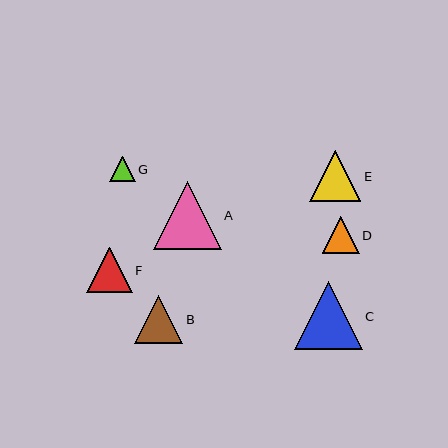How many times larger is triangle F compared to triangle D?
Triangle F is approximately 1.2 times the size of triangle D.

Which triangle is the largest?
Triangle A is the largest with a size of approximately 68 pixels.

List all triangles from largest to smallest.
From largest to smallest: A, C, E, B, F, D, G.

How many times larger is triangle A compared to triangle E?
Triangle A is approximately 1.3 times the size of triangle E.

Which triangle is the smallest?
Triangle G is the smallest with a size of approximately 26 pixels.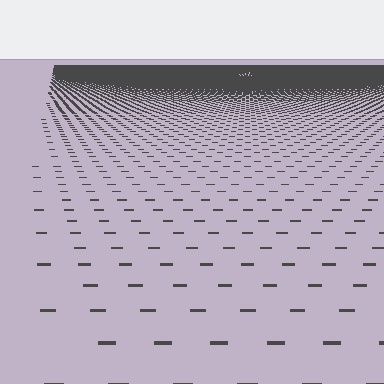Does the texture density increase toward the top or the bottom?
Density increases toward the top.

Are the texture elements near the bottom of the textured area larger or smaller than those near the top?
Larger. Near the bottom, elements are closer to the viewer and appear at a bigger on-screen size.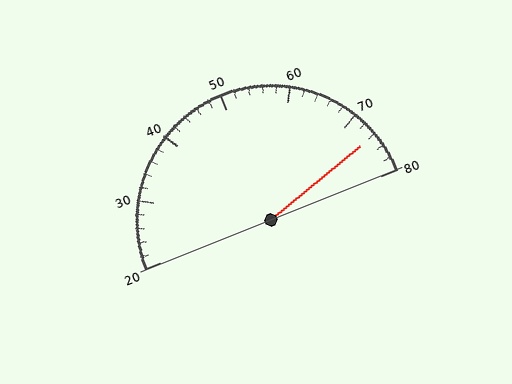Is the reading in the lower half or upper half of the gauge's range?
The reading is in the upper half of the range (20 to 80).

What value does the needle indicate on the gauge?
The needle indicates approximately 74.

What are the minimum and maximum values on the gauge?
The gauge ranges from 20 to 80.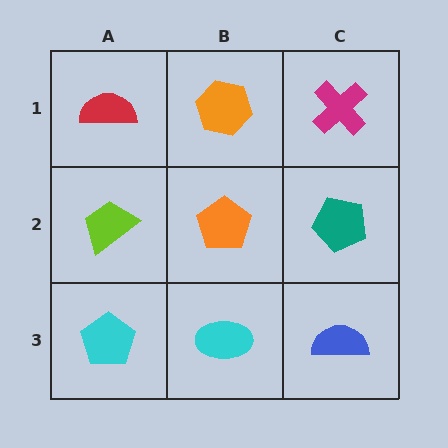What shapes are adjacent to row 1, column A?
A lime trapezoid (row 2, column A), an orange hexagon (row 1, column B).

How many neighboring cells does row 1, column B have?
3.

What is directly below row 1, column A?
A lime trapezoid.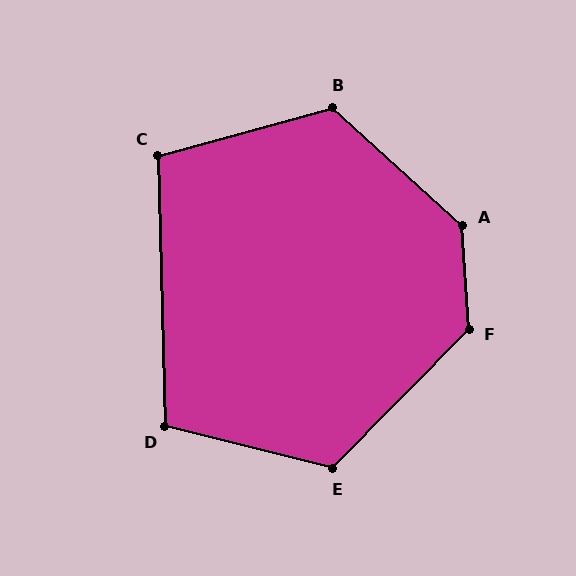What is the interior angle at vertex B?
Approximately 123 degrees (obtuse).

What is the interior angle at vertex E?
Approximately 121 degrees (obtuse).